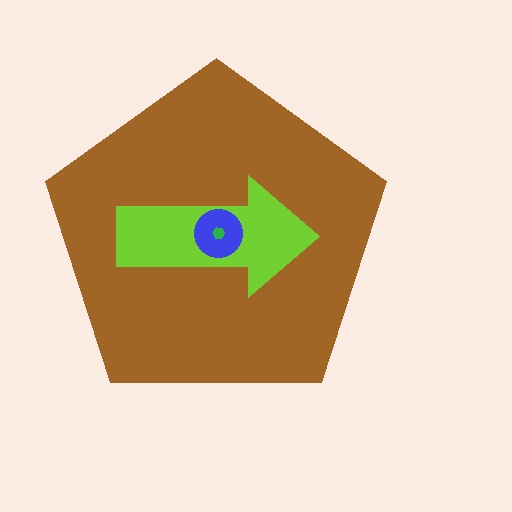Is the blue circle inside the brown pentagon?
Yes.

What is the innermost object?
The green hexagon.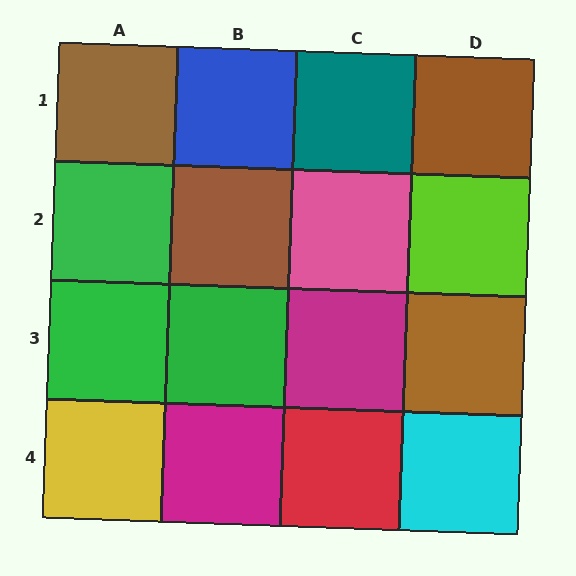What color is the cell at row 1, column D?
Brown.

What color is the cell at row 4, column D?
Cyan.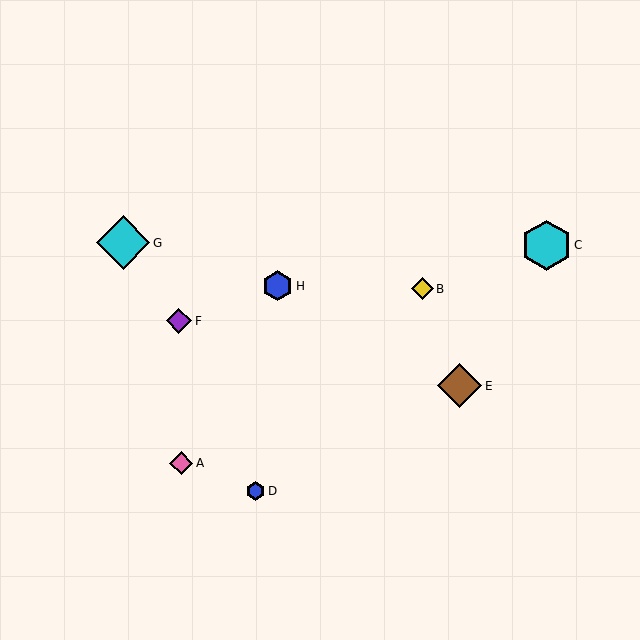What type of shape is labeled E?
Shape E is a brown diamond.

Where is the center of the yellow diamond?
The center of the yellow diamond is at (422, 289).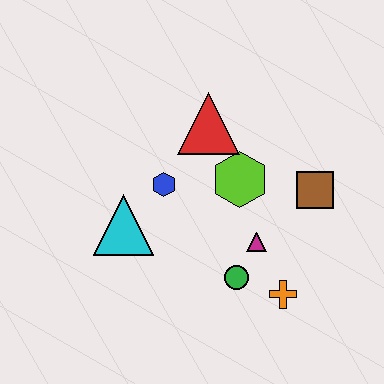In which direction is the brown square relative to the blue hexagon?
The brown square is to the right of the blue hexagon.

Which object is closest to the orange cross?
The green circle is closest to the orange cross.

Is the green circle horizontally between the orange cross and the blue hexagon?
Yes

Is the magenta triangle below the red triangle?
Yes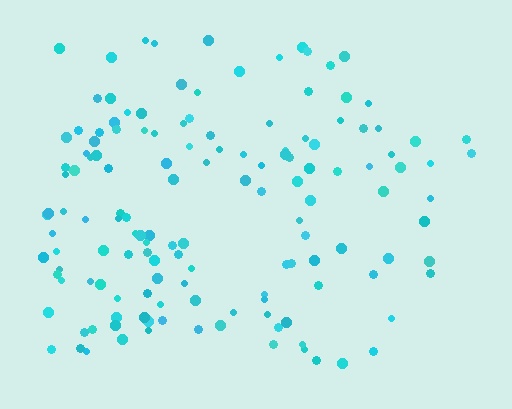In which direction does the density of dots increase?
From right to left, with the left side densest.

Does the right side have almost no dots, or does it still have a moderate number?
Still a moderate number, just noticeably fewer than the left.